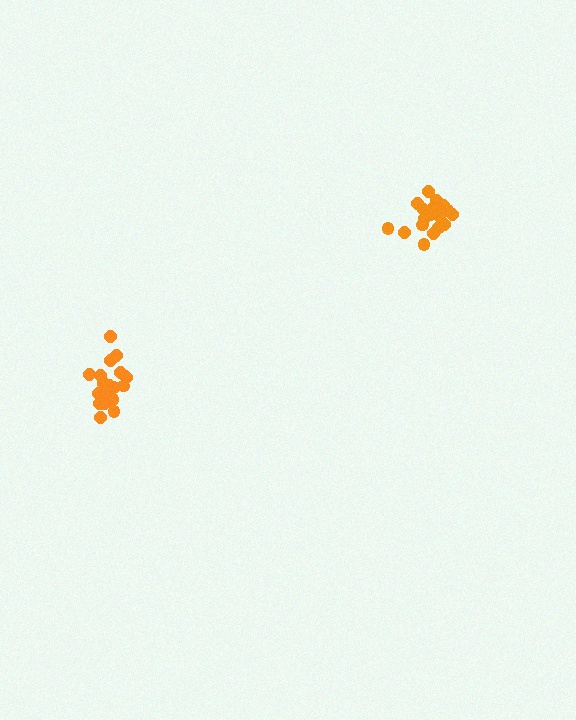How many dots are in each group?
Group 1: 20 dots, Group 2: 19 dots (39 total).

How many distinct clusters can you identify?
There are 2 distinct clusters.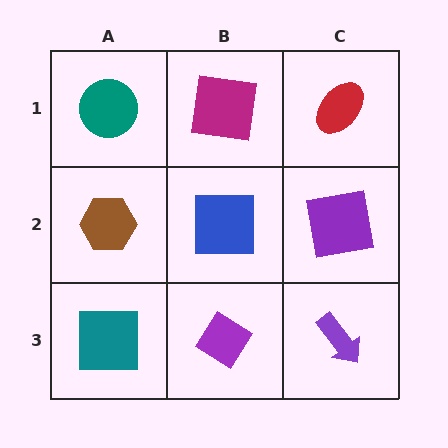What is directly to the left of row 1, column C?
A magenta square.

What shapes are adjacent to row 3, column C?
A purple square (row 2, column C), a purple diamond (row 3, column B).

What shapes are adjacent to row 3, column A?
A brown hexagon (row 2, column A), a purple diamond (row 3, column B).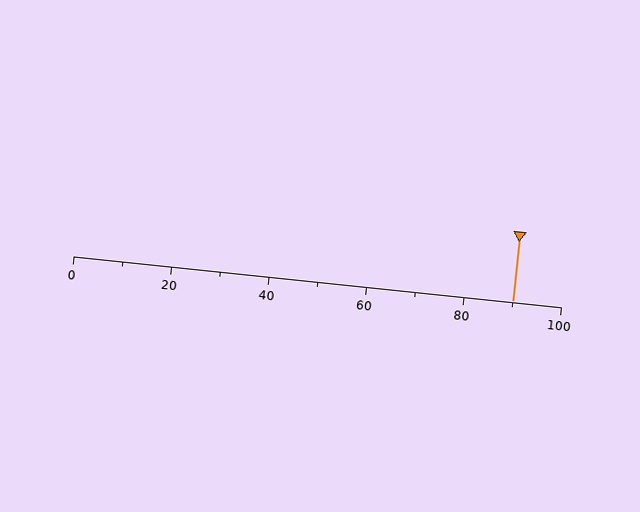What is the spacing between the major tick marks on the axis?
The major ticks are spaced 20 apart.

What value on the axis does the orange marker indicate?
The marker indicates approximately 90.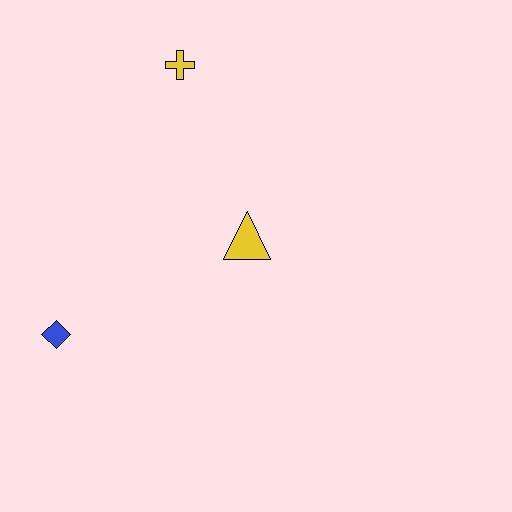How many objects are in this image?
There are 3 objects.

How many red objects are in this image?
There are no red objects.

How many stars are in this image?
There are no stars.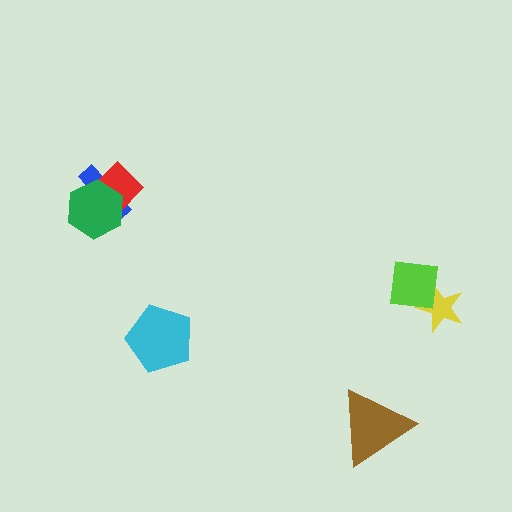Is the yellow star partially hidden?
Yes, it is partially covered by another shape.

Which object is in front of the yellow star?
The lime square is in front of the yellow star.